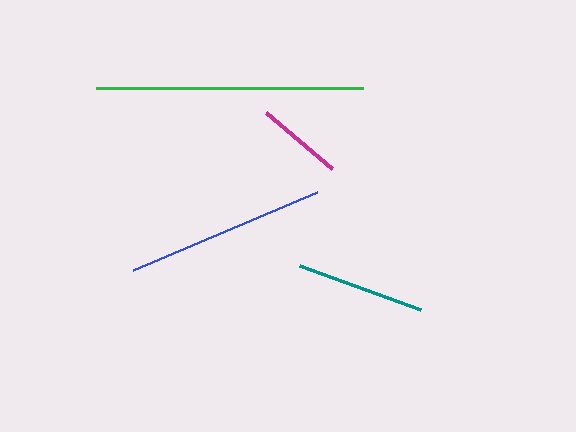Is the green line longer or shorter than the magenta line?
The green line is longer than the magenta line.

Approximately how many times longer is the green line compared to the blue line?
The green line is approximately 1.3 times the length of the blue line.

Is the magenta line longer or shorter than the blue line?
The blue line is longer than the magenta line.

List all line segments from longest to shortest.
From longest to shortest: green, blue, teal, magenta.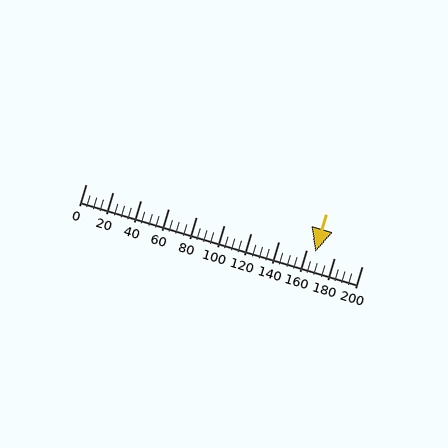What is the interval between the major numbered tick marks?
The major tick marks are spaced 20 units apart.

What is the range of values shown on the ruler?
The ruler shows values from 0 to 200.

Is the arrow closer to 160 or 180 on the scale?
The arrow is closer to 160.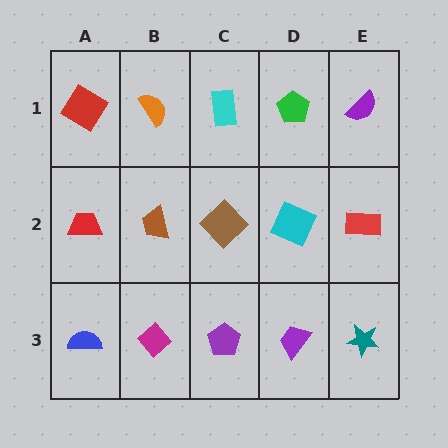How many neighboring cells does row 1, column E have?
2.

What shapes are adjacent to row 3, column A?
A red trapezoid (row 2, column A), a magenta diamond (row 3, column B).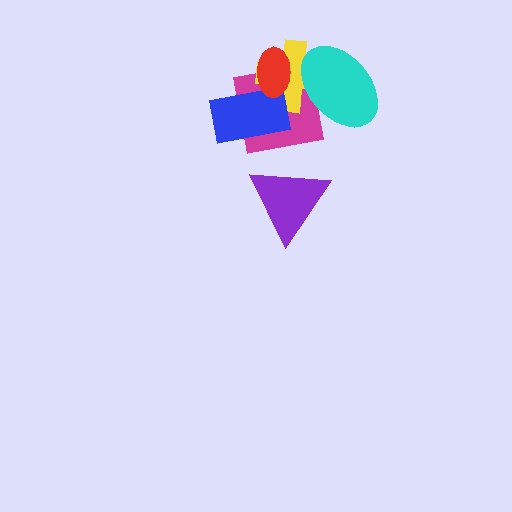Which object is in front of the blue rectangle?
The red ellipse is in front of the blue rectangle.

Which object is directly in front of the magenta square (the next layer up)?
The yellow cross is directly in front of the magenta square.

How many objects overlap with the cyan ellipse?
2 objects overlap with the cyan ellipse.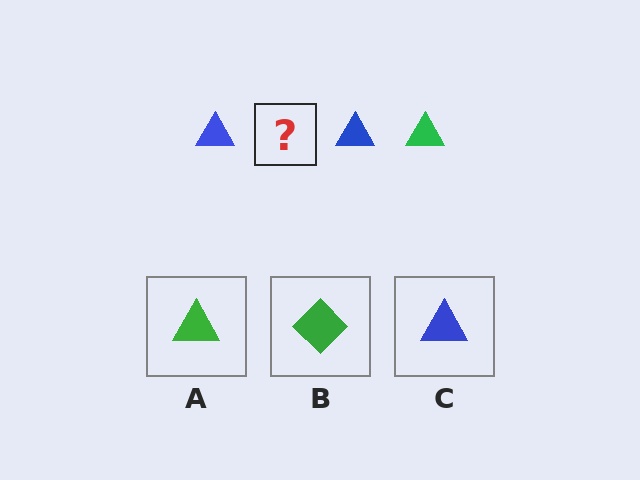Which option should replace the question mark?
Option A.